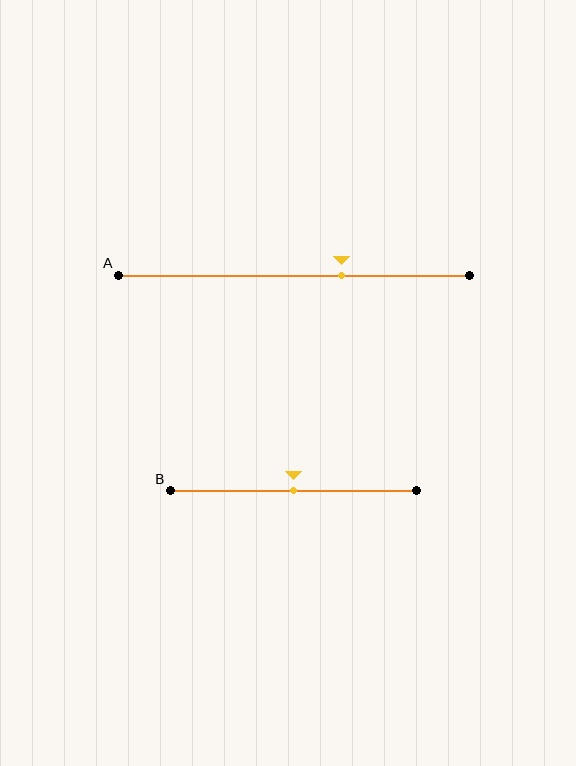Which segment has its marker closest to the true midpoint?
Segment B has its marker closest to the true midpoint.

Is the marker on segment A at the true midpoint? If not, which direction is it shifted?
No, the marker on segment A is shifted to the right by about 14% of the segment length.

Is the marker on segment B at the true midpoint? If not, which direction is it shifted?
Yes, the marker on segment B is at the true midpoint.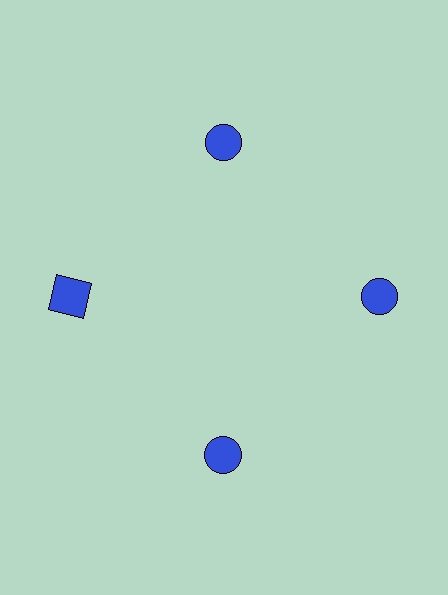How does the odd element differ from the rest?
It has a different shape: square instead of circle.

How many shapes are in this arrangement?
There are 4 shapes arranged in a ring pattern.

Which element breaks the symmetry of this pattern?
The blue square at roughly the 9 o'clock position breaks the symmetry. All other shapes are blue circles.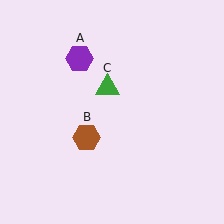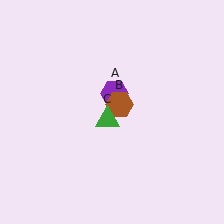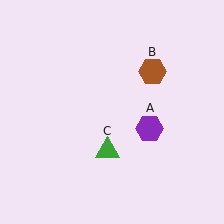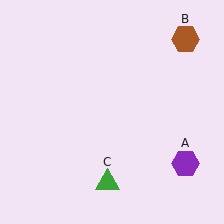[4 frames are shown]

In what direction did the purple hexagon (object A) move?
The purple hexagon (object A) moved down and to the right.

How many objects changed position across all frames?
3 objects changed position: purple hexagon (object A), brown hexagon (object B), green triangle (object C).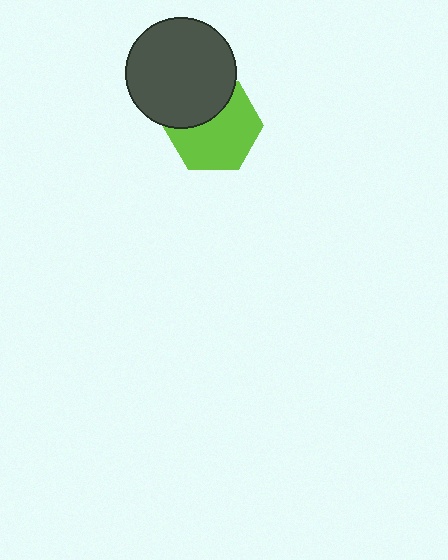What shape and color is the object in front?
The object in front is a dark gray circle.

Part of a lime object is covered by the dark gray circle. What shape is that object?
It is a hexagon.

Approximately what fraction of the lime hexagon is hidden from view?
Roughly 34% of the lime hexagon is hidden behind the dark gray circle.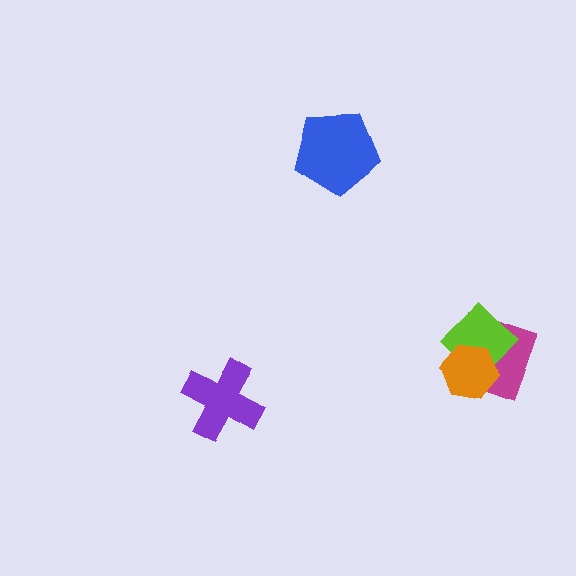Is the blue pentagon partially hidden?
No, no other shape covers it.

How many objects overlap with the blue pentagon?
0 objects overlap with the blue pentagon.